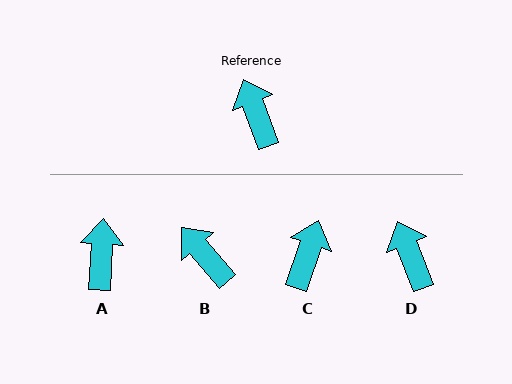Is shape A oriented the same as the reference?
No, it is off by about 24 degrees.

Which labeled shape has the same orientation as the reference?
D.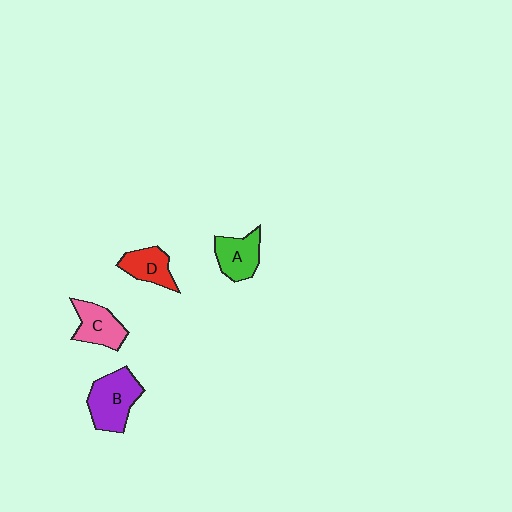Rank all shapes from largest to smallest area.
From largest to smallest: B (purple), C (pink), A (green), D (red).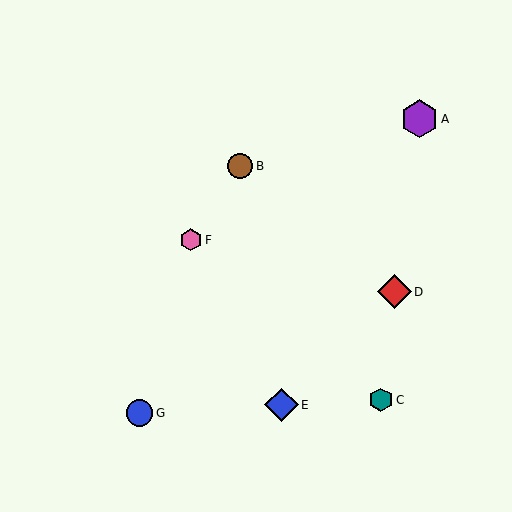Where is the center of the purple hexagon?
The center of the purple hexagon is at (419, 119).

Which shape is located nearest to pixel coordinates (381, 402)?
The teal hexagon (labeled C) at (381, 400) is nearest to that location.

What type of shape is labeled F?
Shape F is a pink hexagon.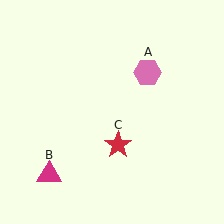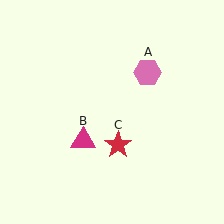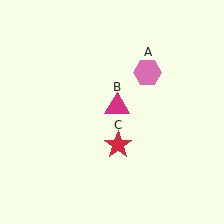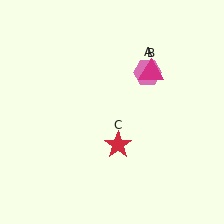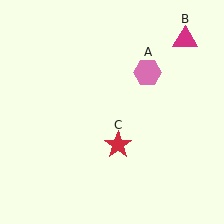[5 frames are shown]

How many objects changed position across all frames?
1 object changed position: magenta triangle (object B).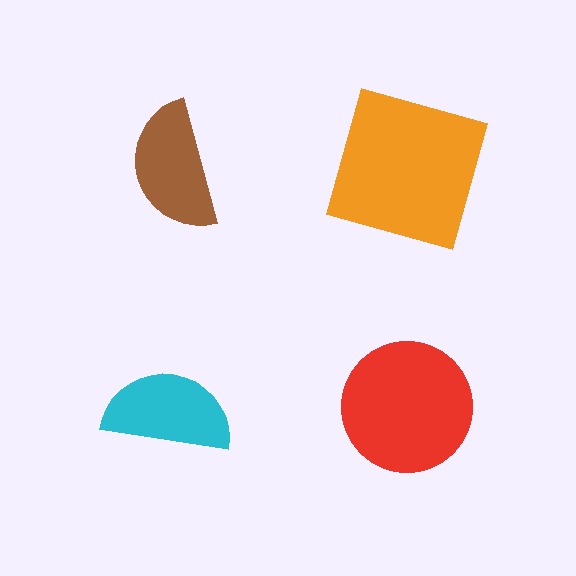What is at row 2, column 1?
A cyan semicircle.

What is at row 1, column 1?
A brown semicircle.